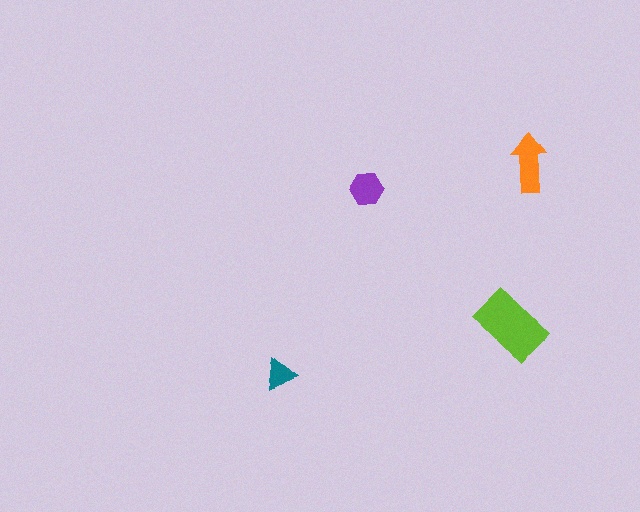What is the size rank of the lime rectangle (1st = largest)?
1st.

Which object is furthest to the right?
The orange arrow is rightmost.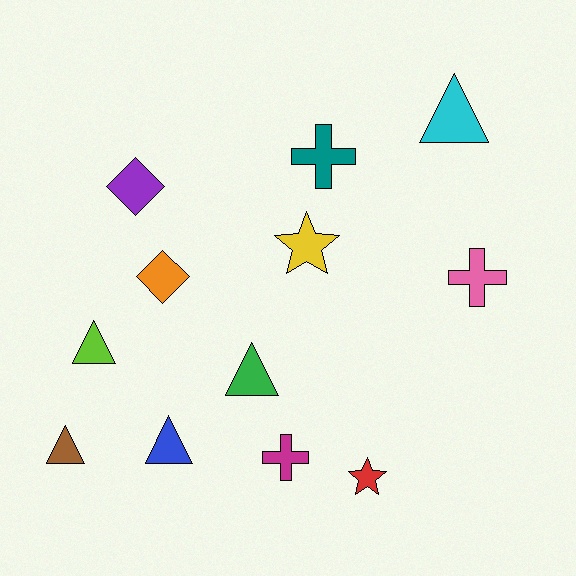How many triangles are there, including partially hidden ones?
There are 5 triangles.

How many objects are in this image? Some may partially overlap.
There are 12 objects.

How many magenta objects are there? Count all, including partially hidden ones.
There is 1 magenta object.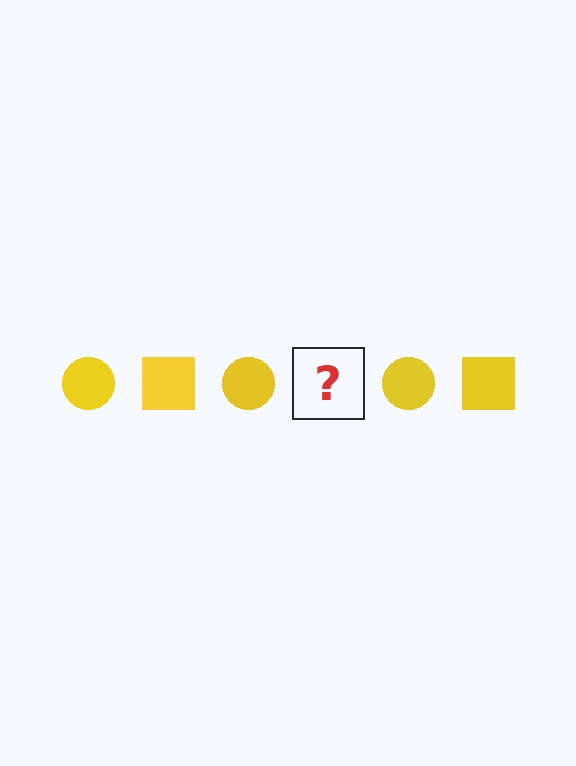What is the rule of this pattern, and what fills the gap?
The rule is that the pattern cycles through circle, square shapes in yellow. The gap should be filled with a yellow square.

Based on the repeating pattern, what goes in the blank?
The blank should be a yellow square.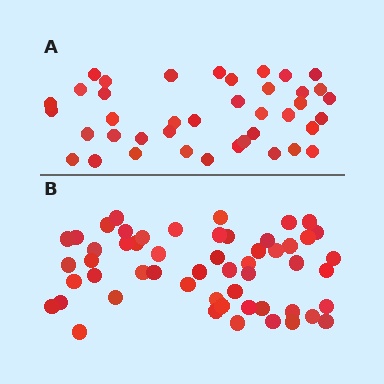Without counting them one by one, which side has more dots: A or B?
Region B (the bottom region) has more dots.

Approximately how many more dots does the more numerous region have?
Region B has approximately 15 more dots than region A.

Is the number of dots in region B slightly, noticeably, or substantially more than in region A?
Region B has noticeably more, but not dramatically so. The ratio is roughly 1.4 to 1.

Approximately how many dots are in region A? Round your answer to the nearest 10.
About 40 dots.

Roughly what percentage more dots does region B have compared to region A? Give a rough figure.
About 35% more.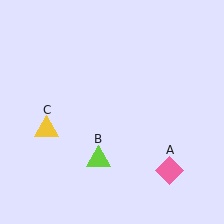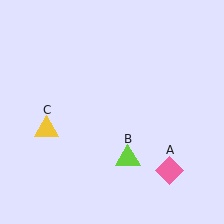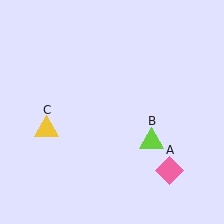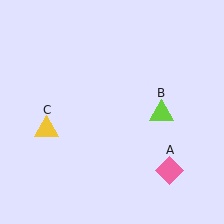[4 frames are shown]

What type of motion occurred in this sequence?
The lime triangle (object B) rotated counterclockwise around the center of the scene.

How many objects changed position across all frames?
1 object changed position: lime triangle (object B).